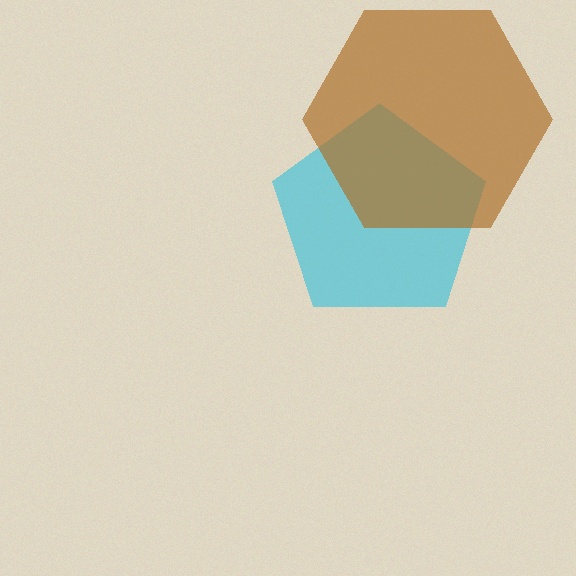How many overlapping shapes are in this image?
There are 2 overlapping shapes in the image.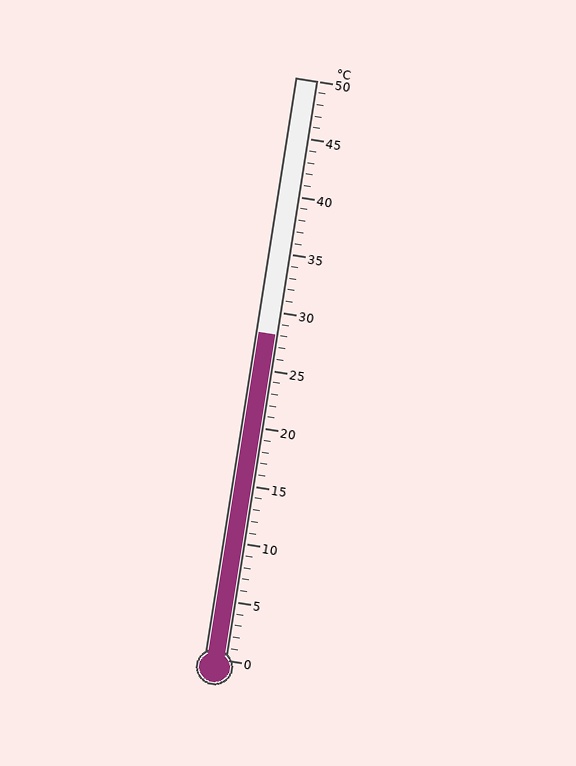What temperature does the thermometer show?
The thermometer shows approximately 28°C.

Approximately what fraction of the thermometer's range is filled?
The thermometer is filled to approximately 55% of its range.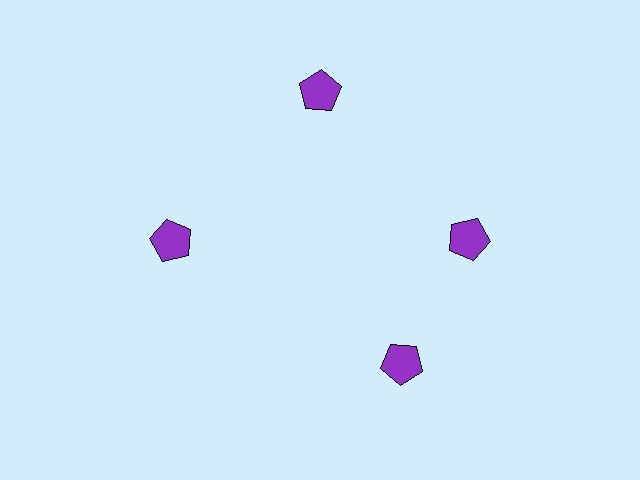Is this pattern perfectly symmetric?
No. The 4 purple pentagons are arranged in a ring, but one element near the 6 o'clock position is rotated out of alignment along the ring, breaking the 4-fold rotational symmetry.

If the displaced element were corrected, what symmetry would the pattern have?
It would have 4-fold rotational symmetry — the pattern would map onto itself every 90 degrees.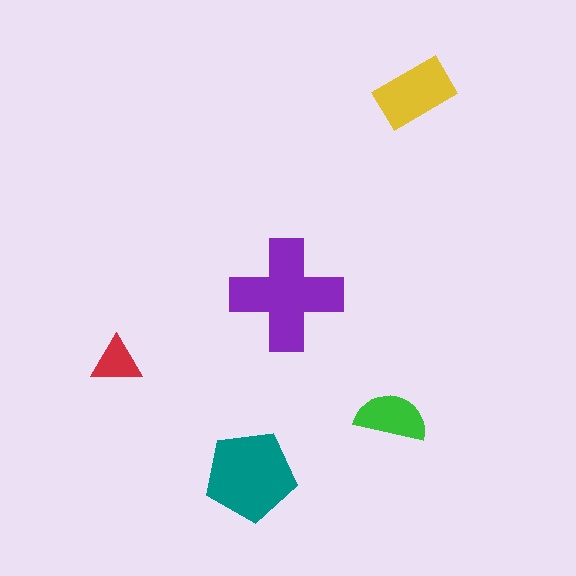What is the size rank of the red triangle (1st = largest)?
5th.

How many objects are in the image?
There are 5 objects in the image.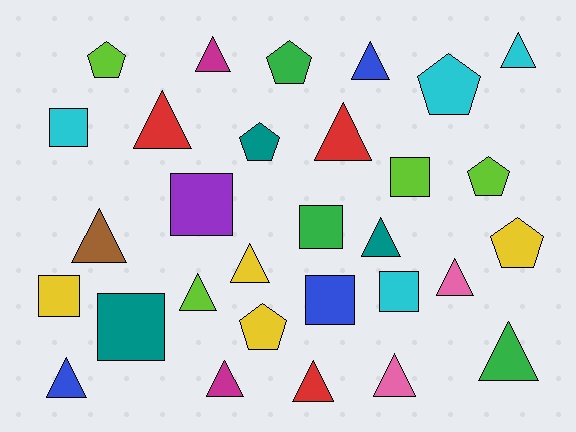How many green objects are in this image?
There are 3 green objects.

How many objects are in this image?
There are 30 objects.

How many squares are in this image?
There are 8 squares.